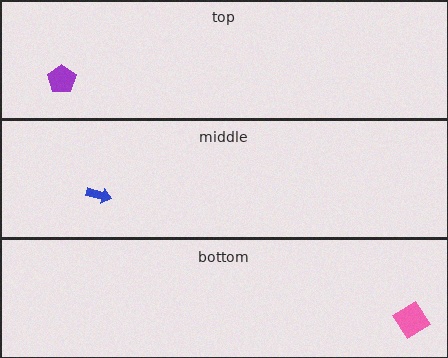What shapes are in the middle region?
The blue arrow.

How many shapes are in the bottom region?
1.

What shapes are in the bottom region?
The pink diamond.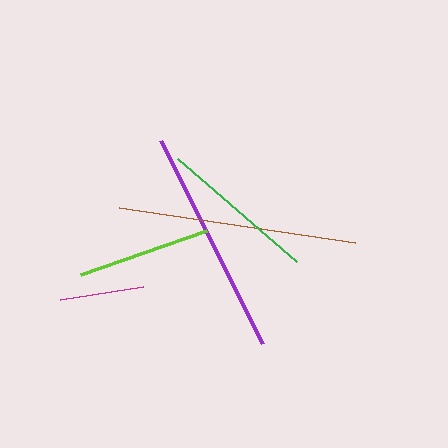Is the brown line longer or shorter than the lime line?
The brown line is longer than the lime line.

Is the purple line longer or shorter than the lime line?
The purple line is longer than the lime line.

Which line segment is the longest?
The brown line is the longest at approximately 239 pixels.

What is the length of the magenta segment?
The magenta segment is approximately 83 pixels long.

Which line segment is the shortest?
The magenta line is the shortest at approximately 83 pixels.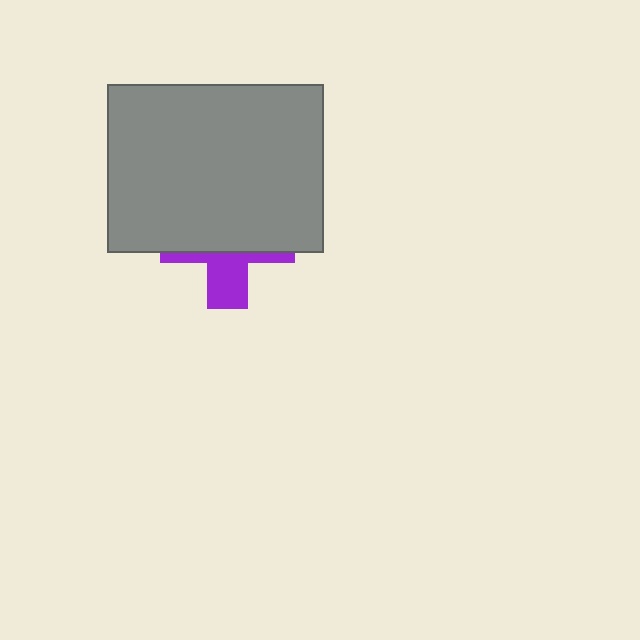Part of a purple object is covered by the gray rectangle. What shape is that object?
It is a cross.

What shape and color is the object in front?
The object in front is a gray rectangle.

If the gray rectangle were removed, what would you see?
You would see the complete purple cross.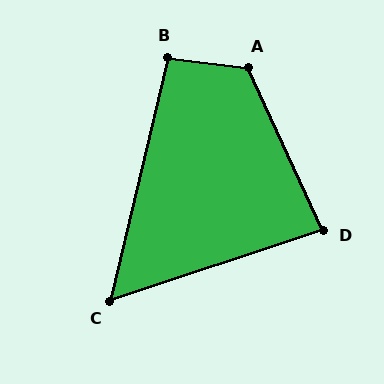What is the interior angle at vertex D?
Approximately 83 degrees (acute).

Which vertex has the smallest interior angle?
C, at approximately 58 degrees.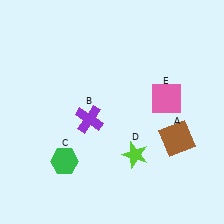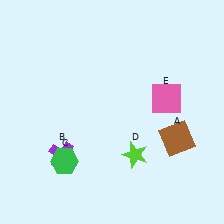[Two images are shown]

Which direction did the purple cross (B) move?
The purple cross (B) moved down.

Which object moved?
The purple cross (B) moved down.